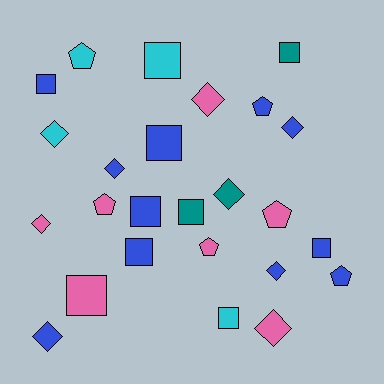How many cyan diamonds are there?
There is 1 cyan diamond.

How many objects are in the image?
There are 25 objects.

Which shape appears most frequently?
Square, with 10 objects.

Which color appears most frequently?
Blue, with 11 objects.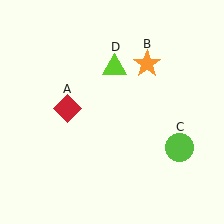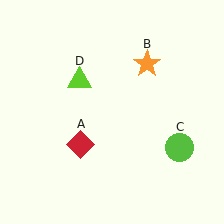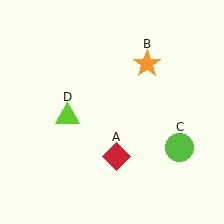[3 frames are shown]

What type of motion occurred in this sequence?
The red diamond (object A), lime triangle (object D) rotated counterclockwise around the center of the scene.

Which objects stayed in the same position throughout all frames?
Orange star (object B) and lime circle (object C) remained stationary.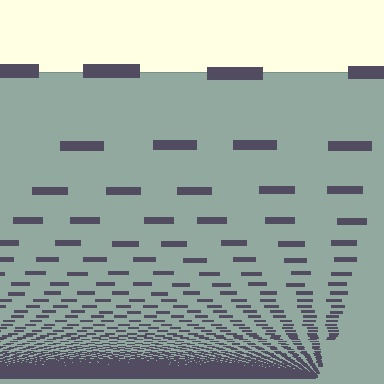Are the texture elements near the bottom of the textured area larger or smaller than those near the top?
Smaller. The gradient is inverted — elements near the bottom are smaller and denser.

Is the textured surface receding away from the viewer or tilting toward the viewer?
The surface appears to tilt toward the viewer. Texture elements get larger and sparser toward the top.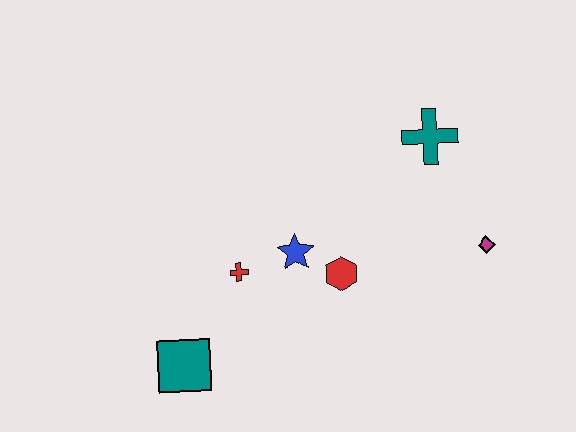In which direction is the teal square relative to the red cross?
The teal square is below the red cross.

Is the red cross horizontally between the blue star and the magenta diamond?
No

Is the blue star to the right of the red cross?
Yes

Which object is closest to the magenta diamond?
The teal cross is closest to the magenta diamond.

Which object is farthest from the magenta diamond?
The teal square is farthest from the magenta diamond.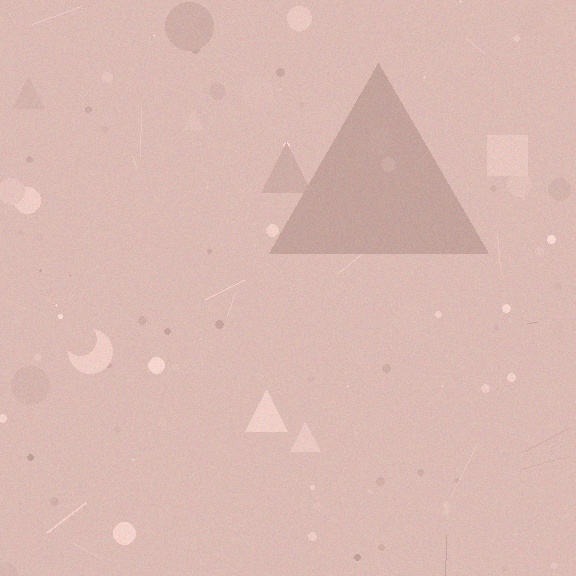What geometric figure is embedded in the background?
A triangle is embedded in the background.